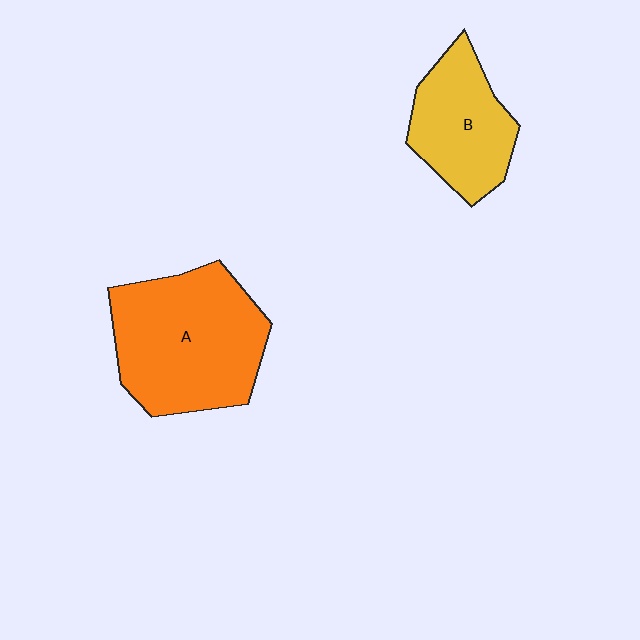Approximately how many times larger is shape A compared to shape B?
Approximately 1.6 times.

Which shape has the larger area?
Shape A (orange).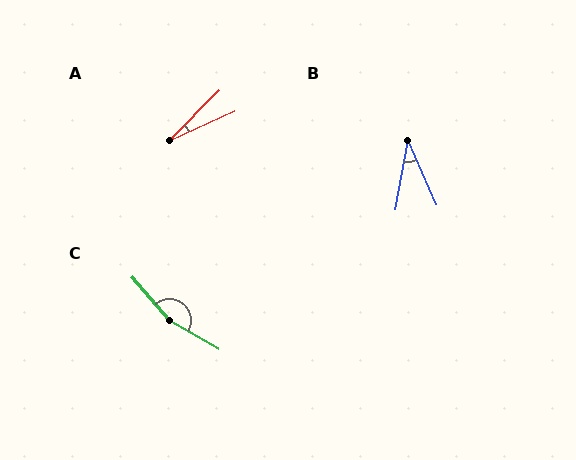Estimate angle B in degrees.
Approximately 34 degrees.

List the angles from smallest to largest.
A (20°), B (34°), C (160°).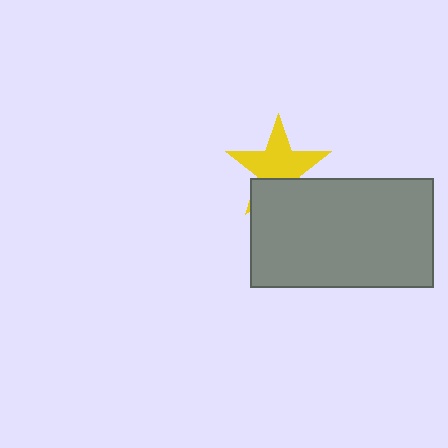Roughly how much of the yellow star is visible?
Most of it is visible (roughly 66%).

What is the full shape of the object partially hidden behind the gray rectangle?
The partially hidden object is a yellow star.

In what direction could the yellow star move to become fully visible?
The yellow star could move up. That would shift it out from behind the gray rectangle entirely.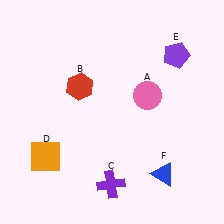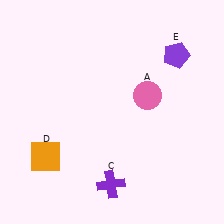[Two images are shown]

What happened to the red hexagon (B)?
The red hexagon (B) was removed in Image 2. It was in the top-left area of Image 1.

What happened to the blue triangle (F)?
The blue triangle (F) was removed in Image 2. It was in the bottom-right area of Image 1.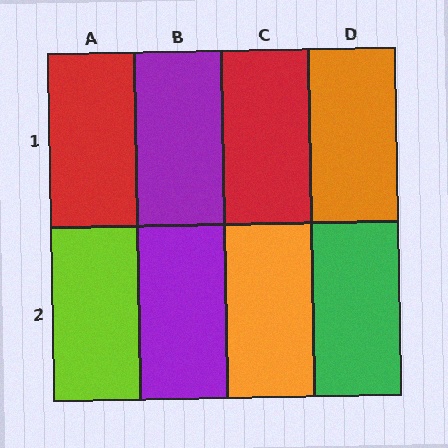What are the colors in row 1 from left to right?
Red, purple, red, orange.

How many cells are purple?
2 cells are purple.